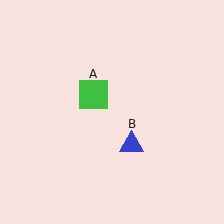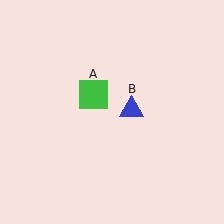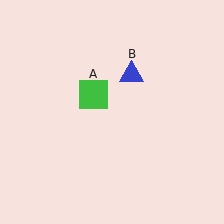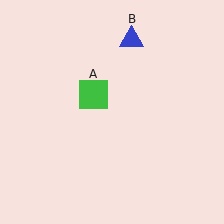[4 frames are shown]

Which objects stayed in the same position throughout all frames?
Green square (object A) remained stationary.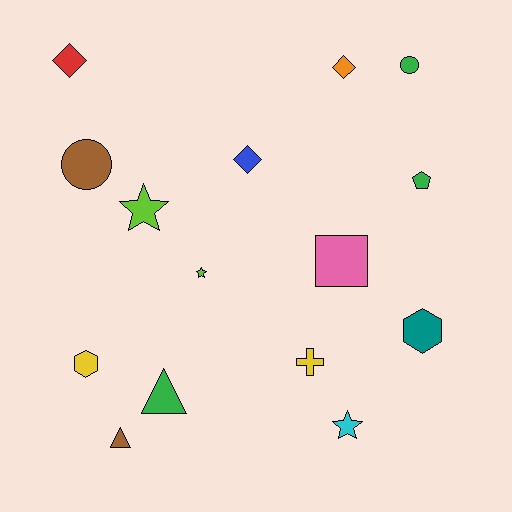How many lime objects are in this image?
There are 2 lime objects.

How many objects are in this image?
There are 15 objects.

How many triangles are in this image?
There are 2 triangles.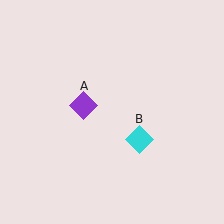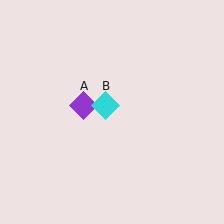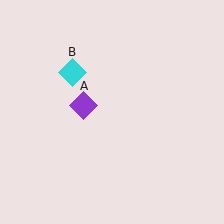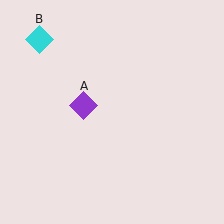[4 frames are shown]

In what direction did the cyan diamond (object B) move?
The cyan diamond (object B) moved up and to the left.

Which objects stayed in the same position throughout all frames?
Purple diamond (object A) remained stationary.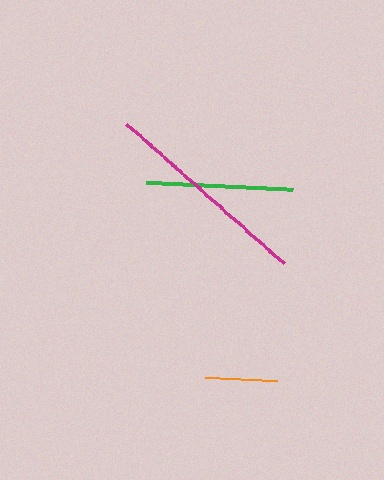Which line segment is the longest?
The magenta line is the longest at approximately 210 pixels.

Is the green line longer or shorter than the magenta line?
The magenta line is longer than the green line.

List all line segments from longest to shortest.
From longest to shortest: magenta, green, orange.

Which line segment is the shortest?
The orange line is the shortest at approximately 71 pixels.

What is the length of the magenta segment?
The magenta segment is approximately 210 pixels long.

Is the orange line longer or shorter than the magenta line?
The magenta line is longer than the orange line.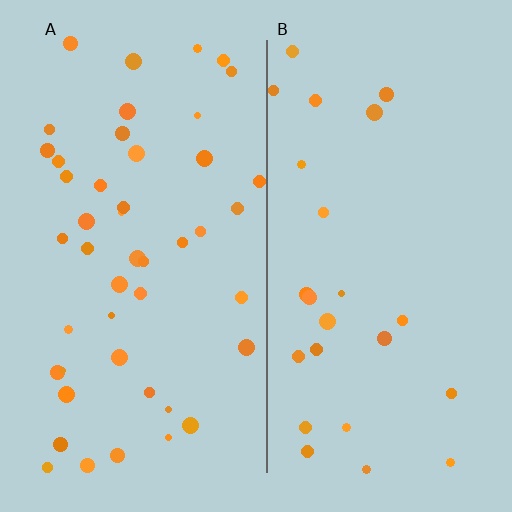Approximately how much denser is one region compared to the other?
Approximately 1.9× — region A over region B.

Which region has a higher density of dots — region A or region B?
A (the left).